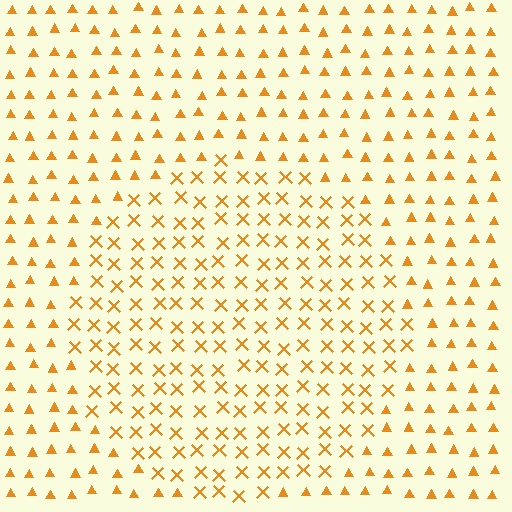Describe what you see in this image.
The image is filled with small orange elements arranged in a uniform grid. A circle-shaped region contains X marks, while the surrounding area contains triangles. The boundary is defined purely by the change in element shape.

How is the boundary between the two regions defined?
The boundary is defined by a change in element shape: X marks inside vs. triangles outside. All elements share the same color and spacing.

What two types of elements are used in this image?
The image uses X marks inside the circle region and triangles outside it.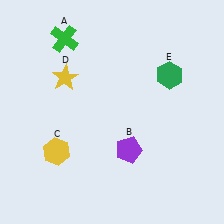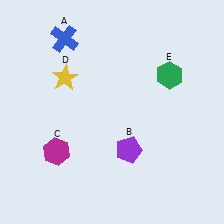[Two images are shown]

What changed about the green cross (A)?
In Image 1, A is green. In Image 2, it changed to blue.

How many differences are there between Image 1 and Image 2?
There are 2 differences between the two images.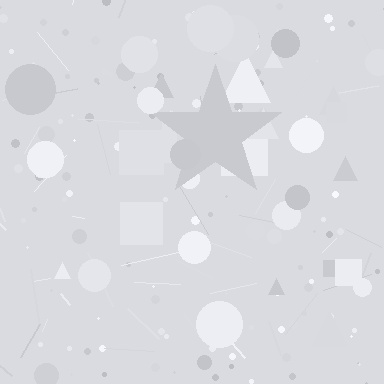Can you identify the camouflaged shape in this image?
The camouflaged shape is a star.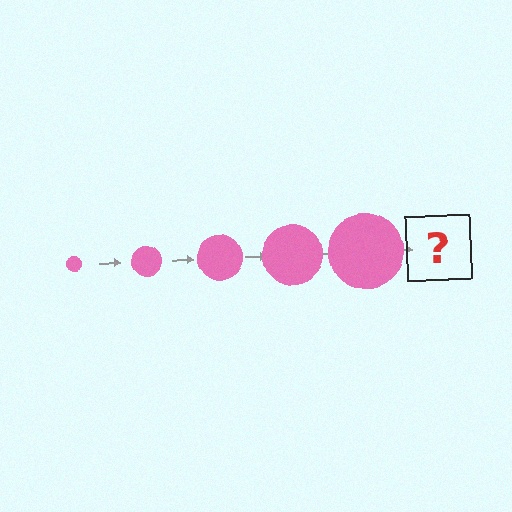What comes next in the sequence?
The next element should be a pink circle, larger than the previous one.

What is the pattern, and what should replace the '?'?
The pattern is that the circle gets progressively larger each step. The '?' should be a pink circle, larger than the previous one.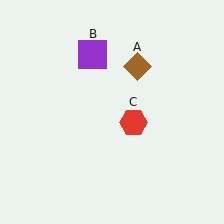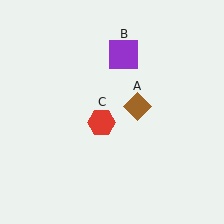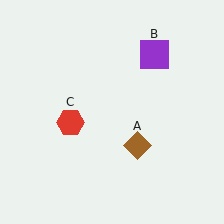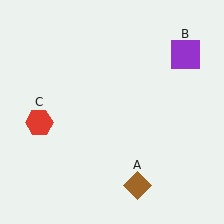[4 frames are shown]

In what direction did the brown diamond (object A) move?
The brown diamond (object A) moved down.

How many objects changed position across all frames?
3 objects changed position: brown diamond (object A), purple square (object B), red hexagon (object C).